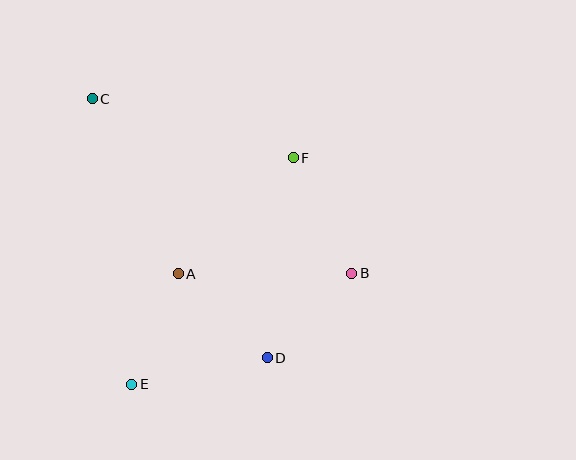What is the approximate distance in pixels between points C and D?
The distance between C and D is approximately 312 pixels.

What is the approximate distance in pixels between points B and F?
The distance between B and F is approximately 130 pixels.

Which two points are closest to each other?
Points B and D are closest to each other.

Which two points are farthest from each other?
Points B and C are farthest from each other.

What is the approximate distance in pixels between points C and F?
The distance between C and F is approximately 210 pixels.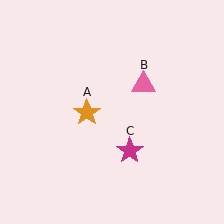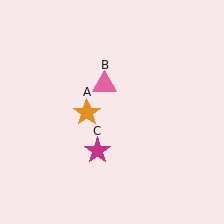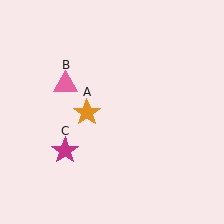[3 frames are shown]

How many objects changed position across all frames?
2 objects changed position: pink triangle (object B), magenta star (object C).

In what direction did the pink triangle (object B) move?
The pink triangle (object B) moved left.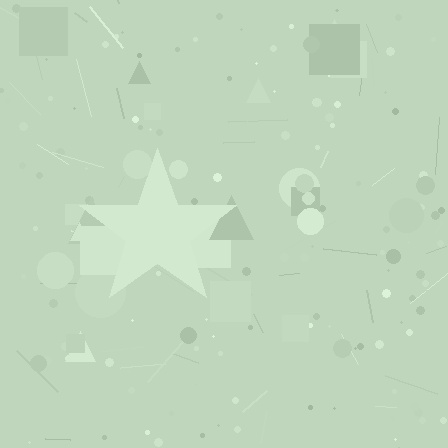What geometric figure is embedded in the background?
A star is embedded in the background.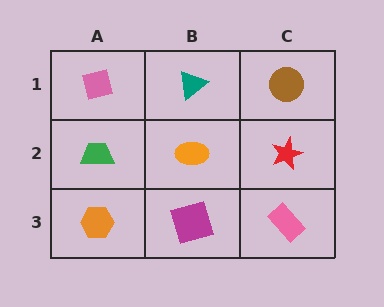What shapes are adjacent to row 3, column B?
An orange ellipse (row 2, column B), an orange hexagon (row 3, column A), a pink rectangle (row 3, column C).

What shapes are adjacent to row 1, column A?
A green trapezoid (row 2, column A), a teal triangle (row 1, column B).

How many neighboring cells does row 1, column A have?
2.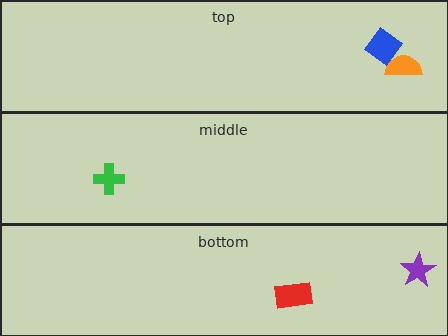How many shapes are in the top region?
2.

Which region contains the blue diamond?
The top region.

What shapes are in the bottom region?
The purple star, the red rectangle.